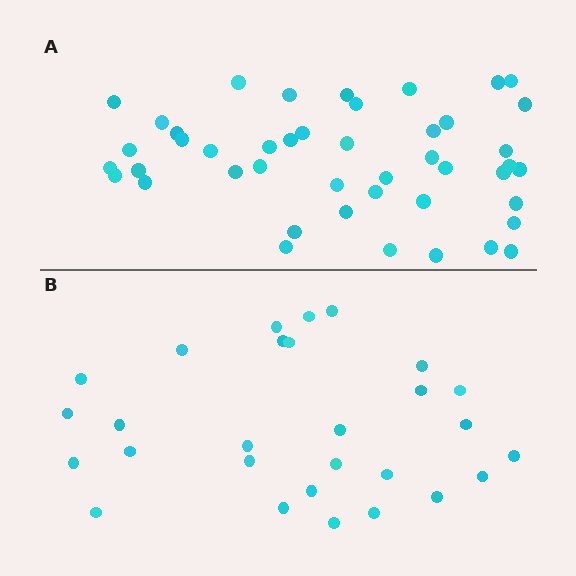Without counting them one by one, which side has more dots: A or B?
Region A (the top region) has more dots.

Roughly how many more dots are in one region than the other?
Region A has approximately 15 more dots than region B.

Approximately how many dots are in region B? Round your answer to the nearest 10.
About 30 dots. (The exact count is 28, which rounds to 30.)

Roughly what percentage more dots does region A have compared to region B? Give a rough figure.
About 60% more.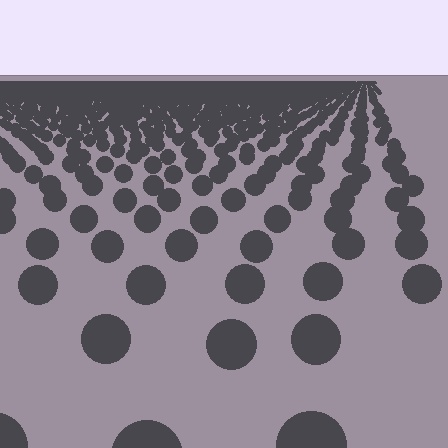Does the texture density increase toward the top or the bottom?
Density increases toward the top.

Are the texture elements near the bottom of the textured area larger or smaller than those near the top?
Larger. Near the bottom, elements are closer to the viewer and appear at a bigger on-screen size.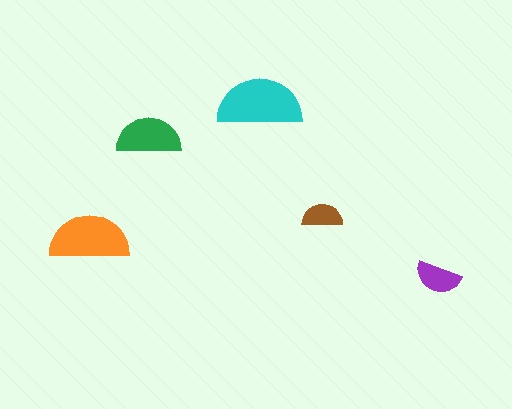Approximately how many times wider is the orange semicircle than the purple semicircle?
About 1.5 times wider.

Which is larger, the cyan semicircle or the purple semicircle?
The cyan one.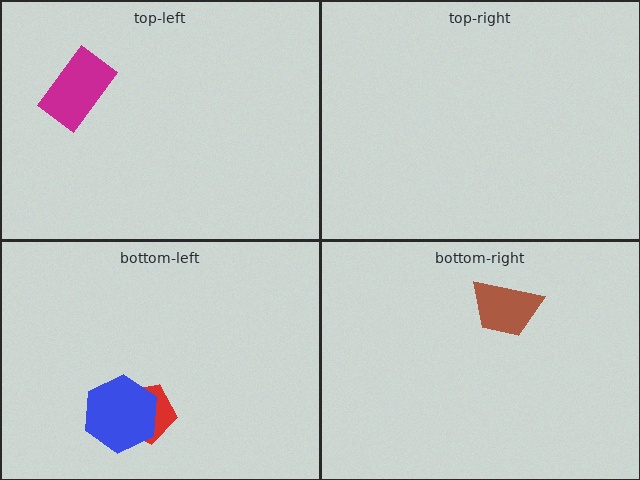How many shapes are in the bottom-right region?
1.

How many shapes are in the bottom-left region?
2.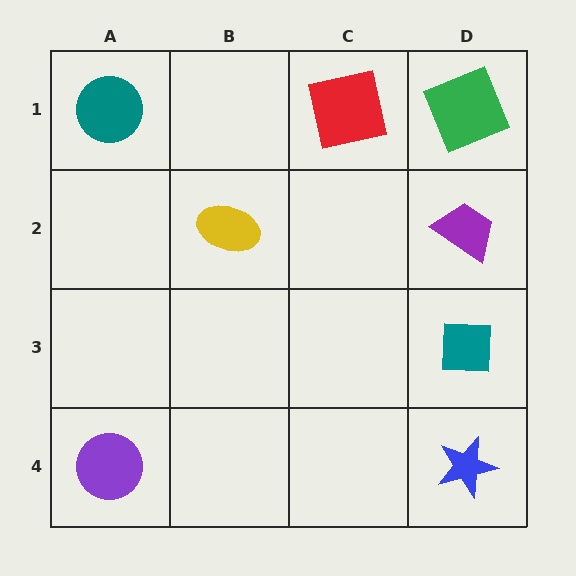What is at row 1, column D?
A green square.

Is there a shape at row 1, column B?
No, that cell is empty.